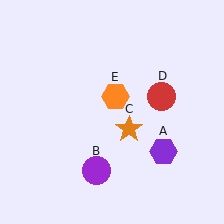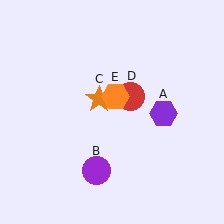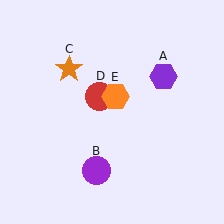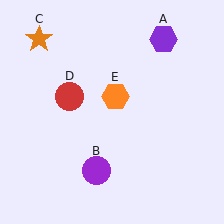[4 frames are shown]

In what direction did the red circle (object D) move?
The red circle (object D) moved left.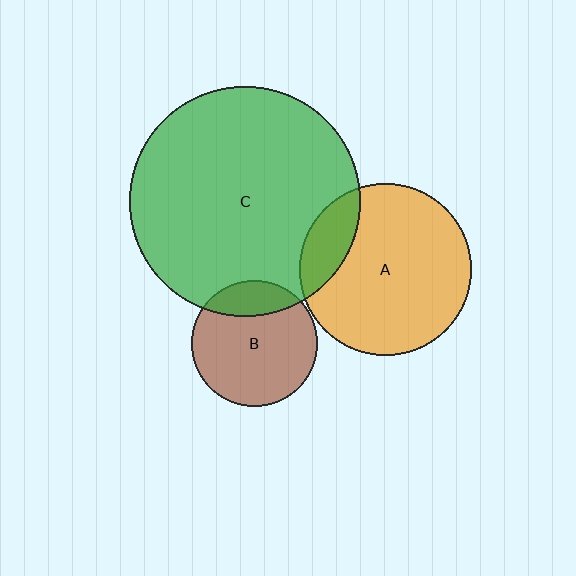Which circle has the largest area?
Circle C (green).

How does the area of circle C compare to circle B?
Approximately 3.3 times.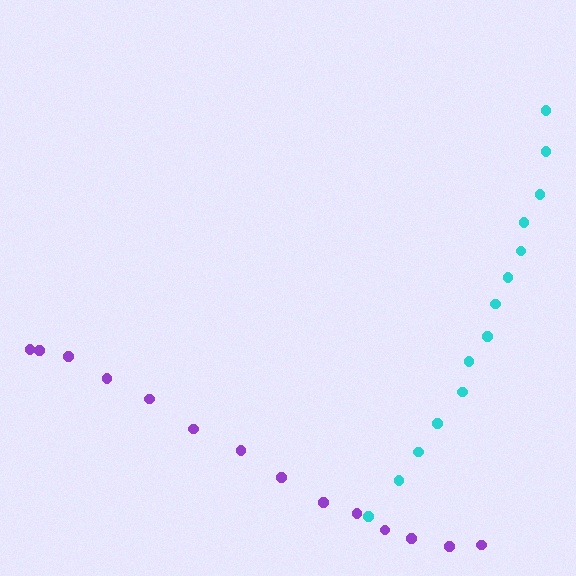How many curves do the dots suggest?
There are 2 distinct paths.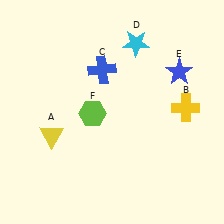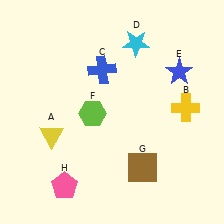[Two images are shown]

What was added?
A brown square (G), a pink pentagon (H) were added in Image 2.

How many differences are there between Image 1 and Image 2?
There are 2 differences between the two images.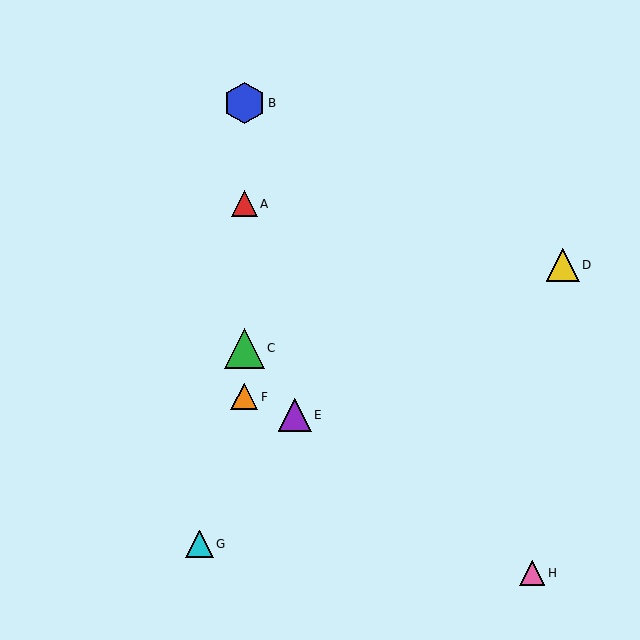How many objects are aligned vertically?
4 objects (A, B, C, F) are aligned vertically.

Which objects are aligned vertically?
Objects A, B, C, F are aligned vertically.